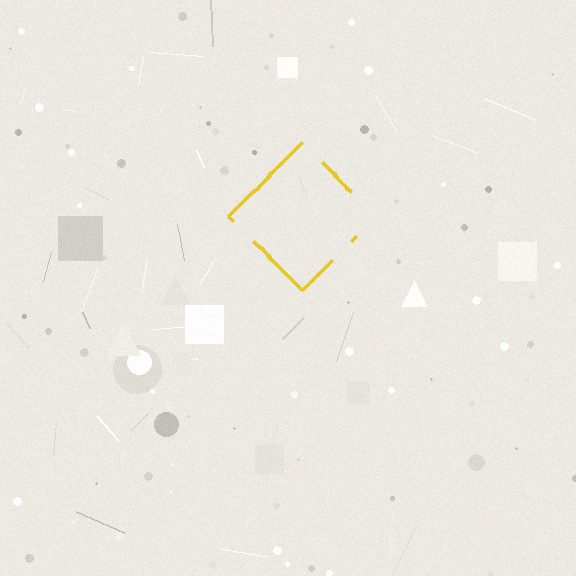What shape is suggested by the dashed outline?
The dashed outline suggests a diamond.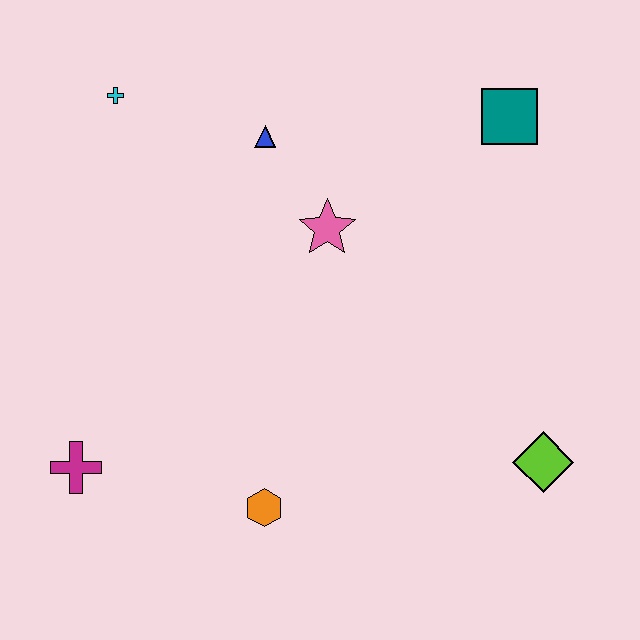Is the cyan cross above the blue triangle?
Yes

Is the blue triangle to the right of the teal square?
No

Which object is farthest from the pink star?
The magenta cross is farthest from the pink star.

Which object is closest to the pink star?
The blue triangle is closest to the pink star.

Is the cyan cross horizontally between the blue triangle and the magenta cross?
Yes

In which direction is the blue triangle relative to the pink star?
The blue triangle is above the pink star.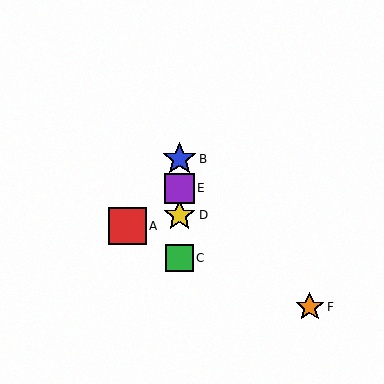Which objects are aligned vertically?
Objects B, C, D, E are aligned vertically.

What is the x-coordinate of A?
Object A is at x≈127.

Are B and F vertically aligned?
No, B is at x≈179 and F is at x≈310.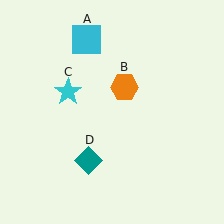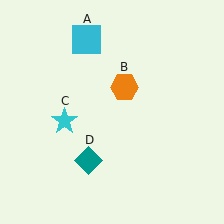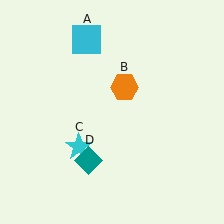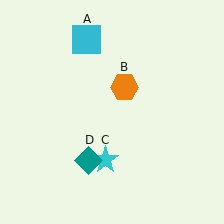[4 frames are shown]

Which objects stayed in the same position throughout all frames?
Cyan square (object A) and orange hexagon (object B) and teal diamond (object D) remained stationary.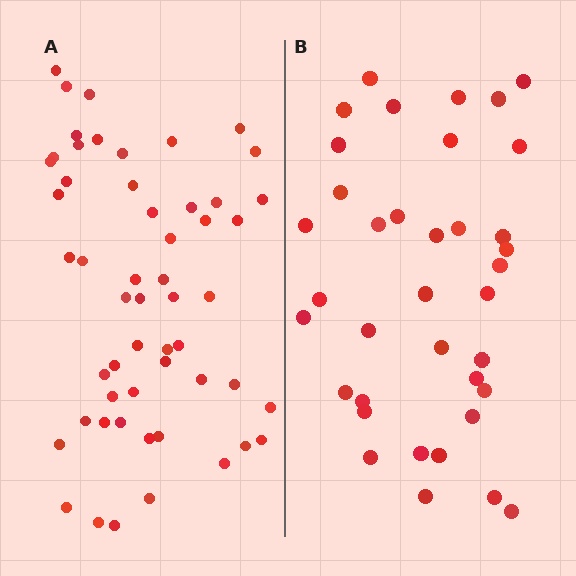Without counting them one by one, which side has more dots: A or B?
Region A (the left region) has more dots.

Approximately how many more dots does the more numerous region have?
Region A has approximately 15 more dots than region B.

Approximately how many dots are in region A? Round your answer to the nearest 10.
About 50 dots. (The exact count is 54, which rounds to 50.)